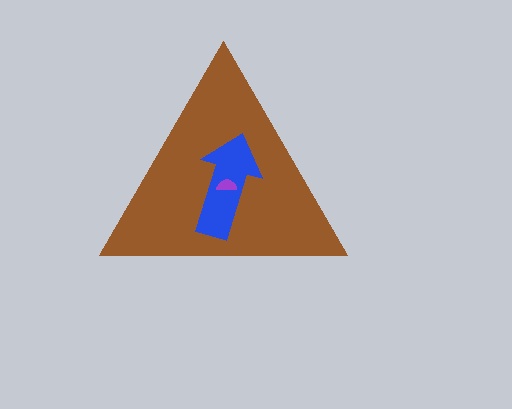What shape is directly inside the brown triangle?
The blue arrow.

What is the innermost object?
The purple semicircle.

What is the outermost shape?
The brown triangle.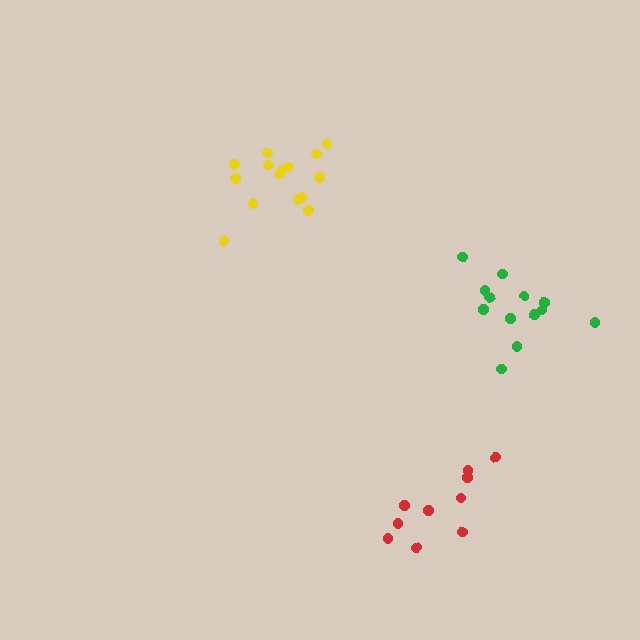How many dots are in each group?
Group 1: 15 dots, Group 2: 13 dots, Group 3: 10 dots (38 total).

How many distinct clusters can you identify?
There are 3 distinct clusters.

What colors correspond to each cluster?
The clusters are colored: yellow, green, red.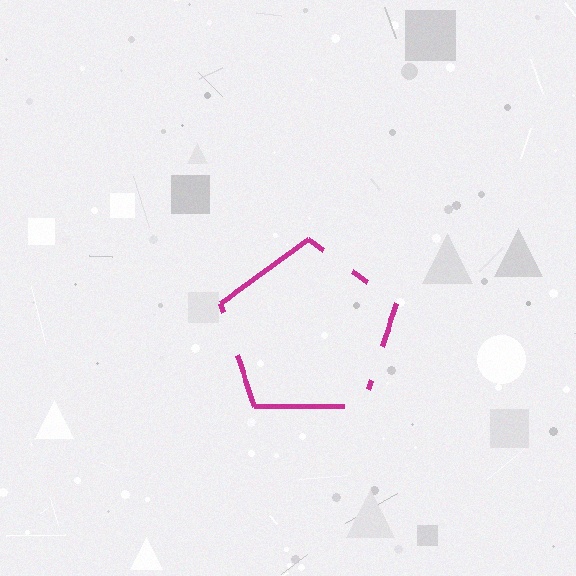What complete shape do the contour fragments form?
The contour fragments form a pentagon.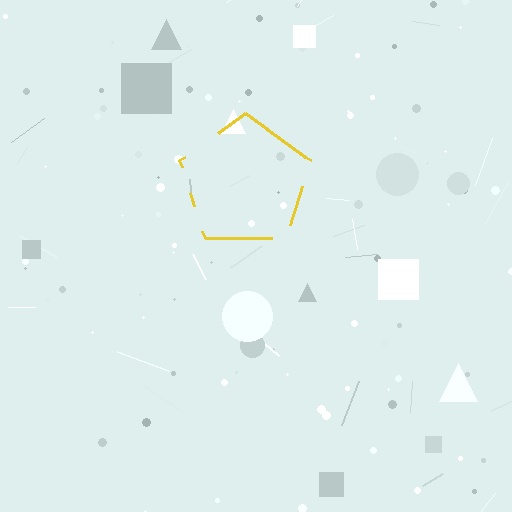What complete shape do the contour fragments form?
The contour fragments form a pentagon.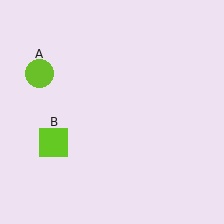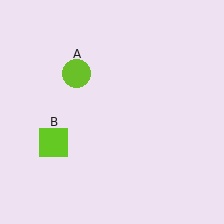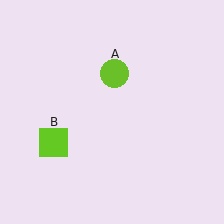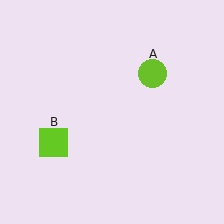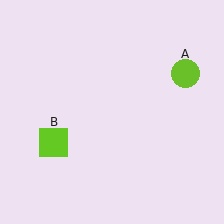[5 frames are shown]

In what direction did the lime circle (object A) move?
The lime circle (object A) moved right.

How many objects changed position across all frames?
1 object changed position: lime circle (object A).